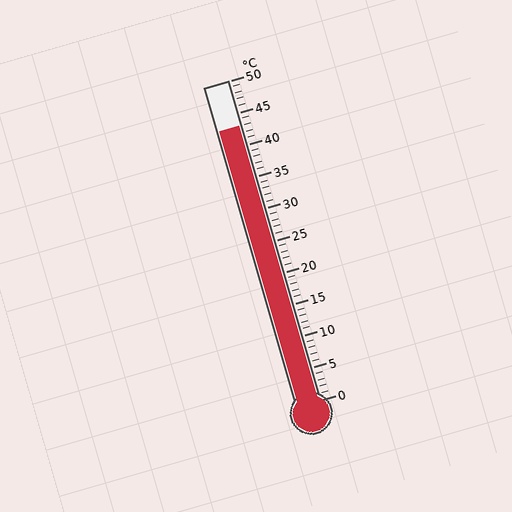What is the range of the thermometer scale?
The thermometer scale ranges from 0°C to 50°C.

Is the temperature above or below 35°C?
The temperature is above 35°C.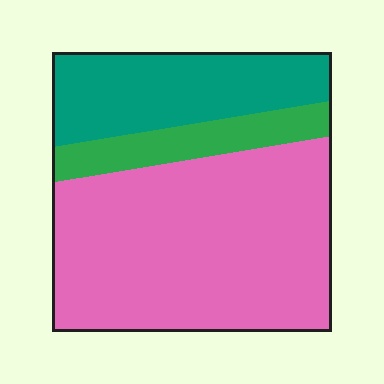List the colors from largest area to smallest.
From largest to smallest: pink, teal, green.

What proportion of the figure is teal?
Teal covers roughly 25% of the figure.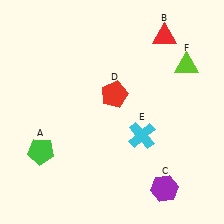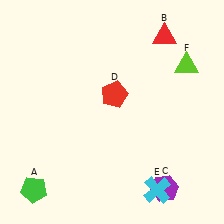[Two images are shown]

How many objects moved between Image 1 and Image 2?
2 objects moved between the two images.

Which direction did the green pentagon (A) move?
The green pentagon (A) moved down.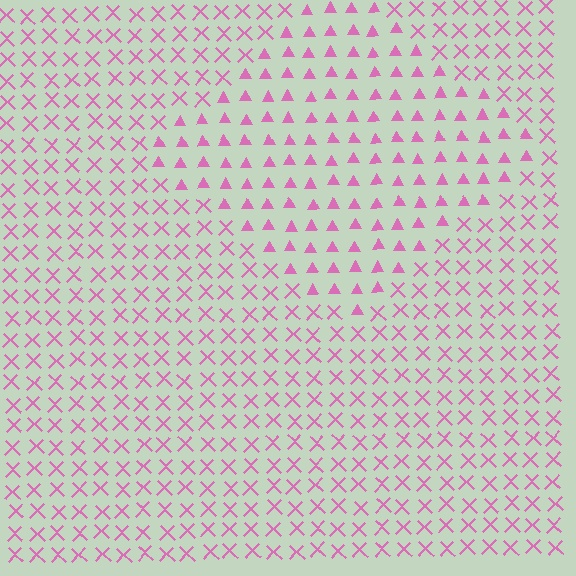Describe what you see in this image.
The image is filled with small pink elements arranged in a uniform grid. A diamond-shaped region contains triangles, while the surrounding area contains X marks. The boundary is defined purely by the change in element shape.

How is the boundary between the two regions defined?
The boundary is defined by a change in element shape: triangles inside vs. X marks outside. All elements share the same color and spacing.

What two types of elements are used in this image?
The image uses triangles inside the diamond region and X marks outside it.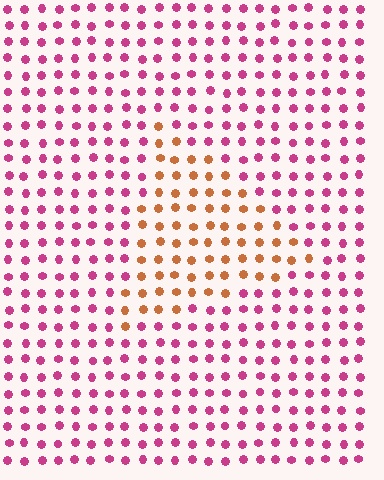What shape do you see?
I see a triangle.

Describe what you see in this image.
The image is filled with small magenta elements in a uniform arrangement. A triangle-shaped region is visible where the elements are tinted to a slightly different hue, forming a subtle color boundary.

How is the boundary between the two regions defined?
The boundary is defined purely by a slight shift in hue (about 56 degrees). Spacing, size, and orientation are identical on both sides.